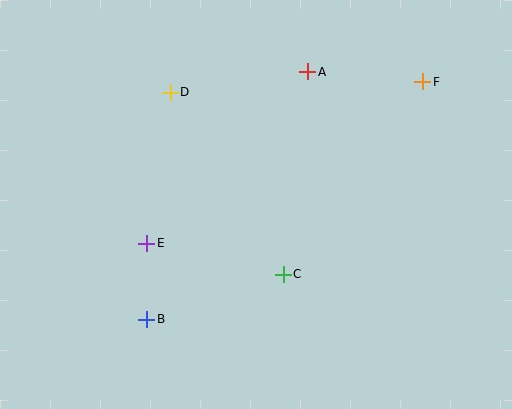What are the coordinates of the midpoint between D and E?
The midpoint between D and E is at (158, 168).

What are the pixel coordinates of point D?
Point D is at (170, 92).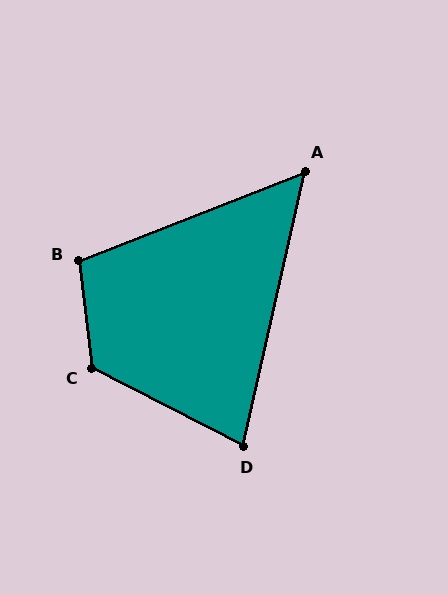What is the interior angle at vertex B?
Approximately 104 degrees (obtuse).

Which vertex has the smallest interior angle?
A, at approximately 56 degrees.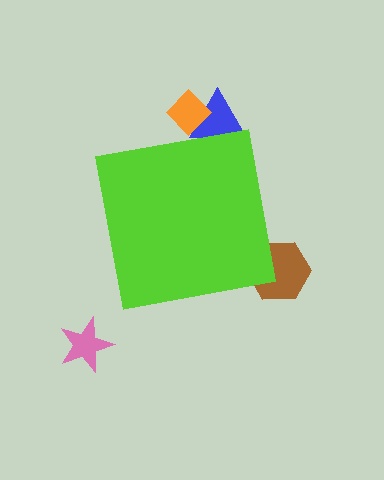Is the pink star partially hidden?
No, the pink star is fully visible.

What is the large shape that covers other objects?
A lime square.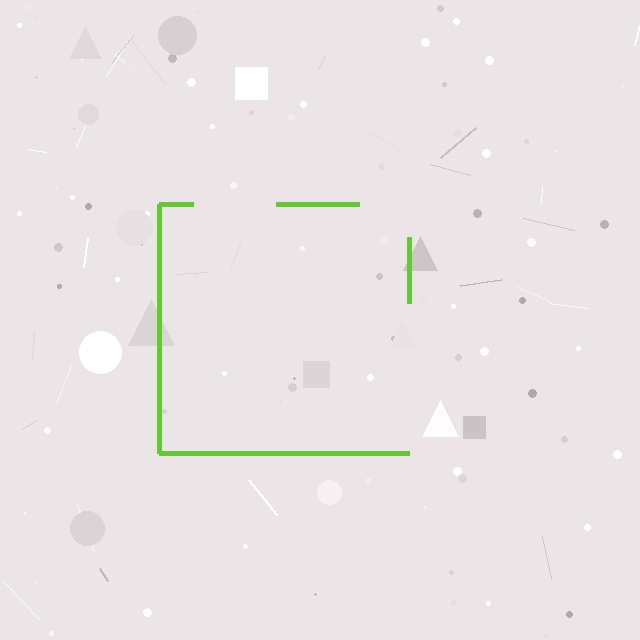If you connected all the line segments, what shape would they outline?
They would outline a square.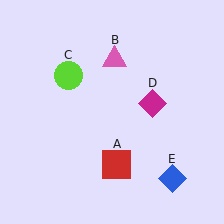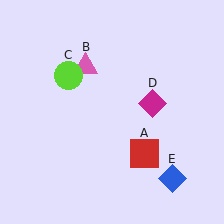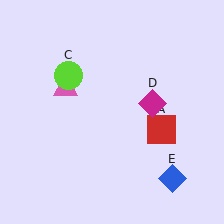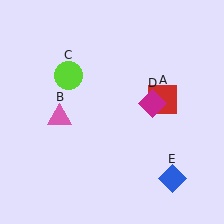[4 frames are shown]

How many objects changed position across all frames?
2 objects changed position: red square (object A), pink triangle (object B).